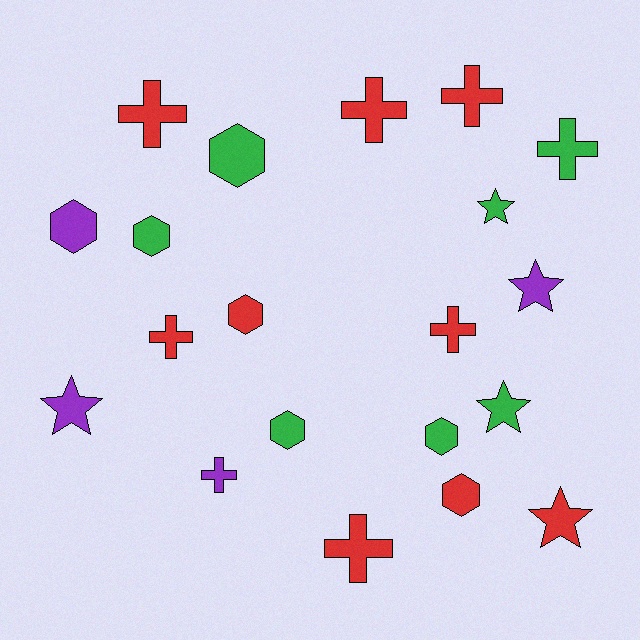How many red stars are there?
There is 1 red star.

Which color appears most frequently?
Red, with 9 objects.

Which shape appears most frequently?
Cross, with 8 objects.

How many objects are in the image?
There are 20 objects.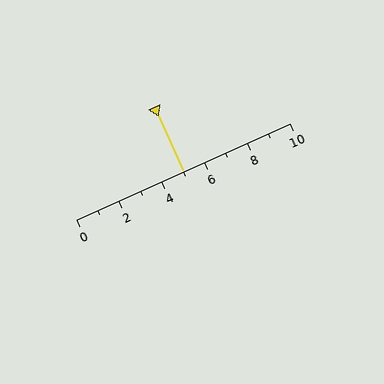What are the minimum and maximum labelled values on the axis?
The axis runs from 0 to 10.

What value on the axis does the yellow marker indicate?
The marker indicates approximately 5.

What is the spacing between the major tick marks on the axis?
The major ticks are spaced 2 apart.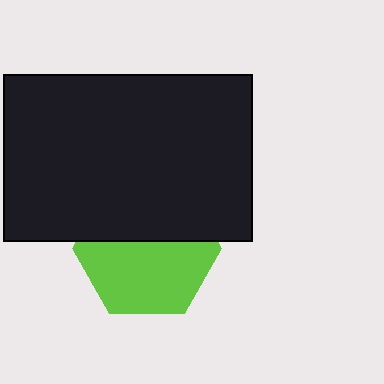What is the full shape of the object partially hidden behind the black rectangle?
The partially hidden object is a lime hexagon.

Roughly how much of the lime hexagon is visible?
About half of it is visible (roughly 57%).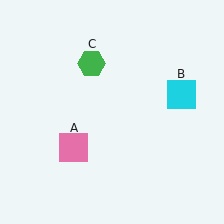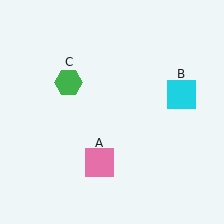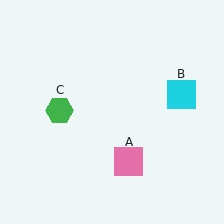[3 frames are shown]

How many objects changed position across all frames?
2 objects changed position: pink square (object A), green hexagon (object C).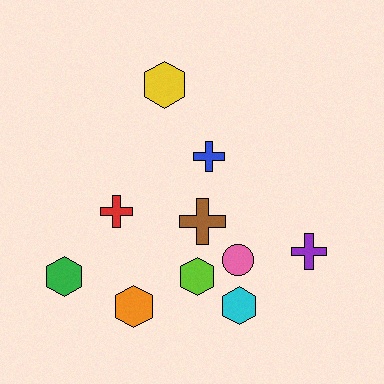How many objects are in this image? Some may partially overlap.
There are 10 objects.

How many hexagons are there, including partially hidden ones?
There are 5 hexagons.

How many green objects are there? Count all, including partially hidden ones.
There is 1 green object.